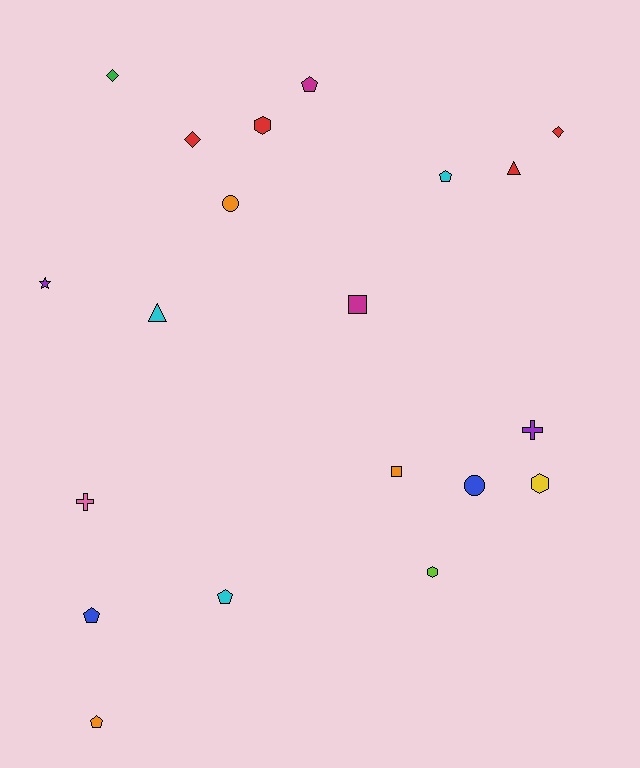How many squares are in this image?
There are 2 squares.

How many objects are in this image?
There are 20 objects.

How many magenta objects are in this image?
There are 2 magenta objects.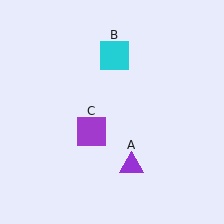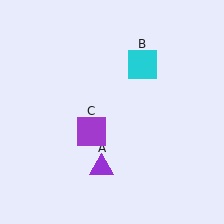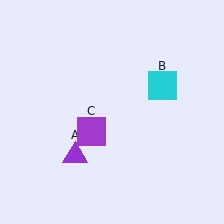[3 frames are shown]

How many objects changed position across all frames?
2 objects changed position: purple triangle (object A), cyan square (object B).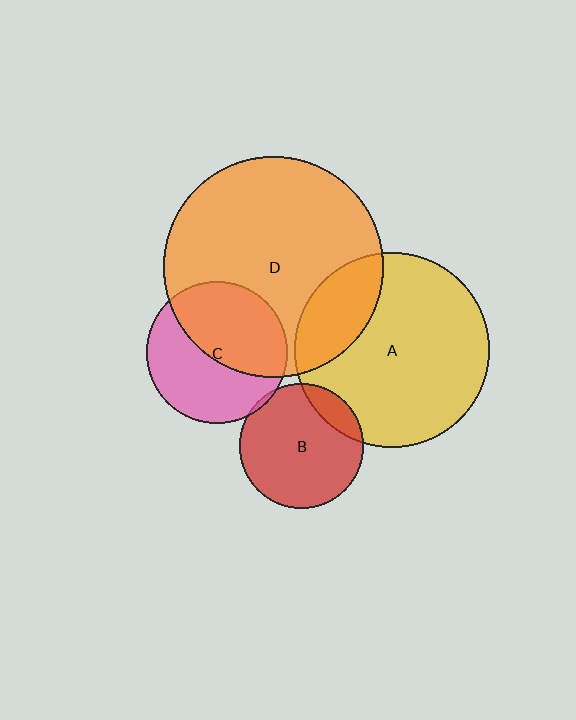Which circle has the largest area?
Circle D (orange).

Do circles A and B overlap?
Yes.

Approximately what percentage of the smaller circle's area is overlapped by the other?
Approximately 15%.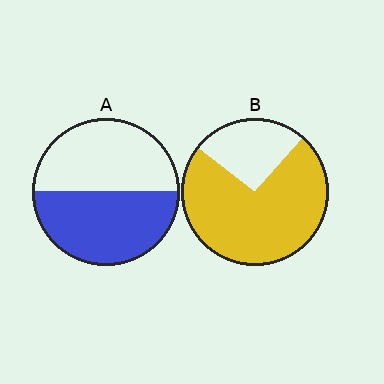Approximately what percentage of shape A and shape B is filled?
A is approximately 50% and B is approximately 75%.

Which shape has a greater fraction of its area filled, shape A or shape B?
Shape B.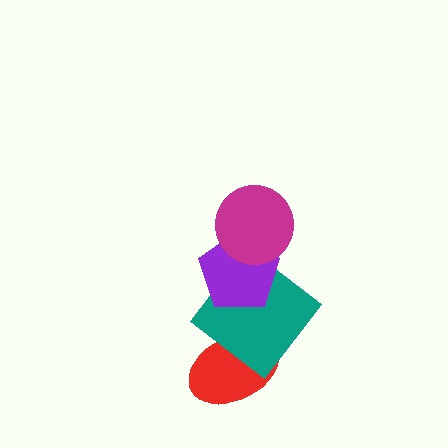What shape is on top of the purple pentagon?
The magenta circle is on top of the purple pentagon.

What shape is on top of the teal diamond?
The purple pentagon is on top of the teal diamond.